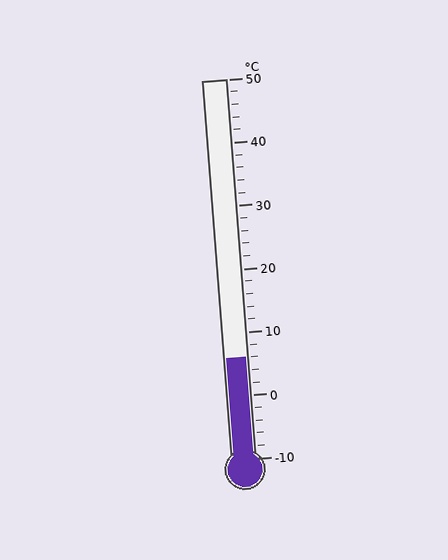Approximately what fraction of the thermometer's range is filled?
The thermometer is filled to approximately 25% of its range.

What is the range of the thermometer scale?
The thermometer scale ranges from -10°C to 50°C.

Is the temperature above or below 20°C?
The temperature is below 20°C.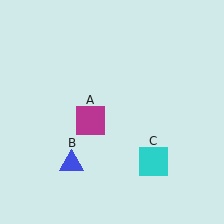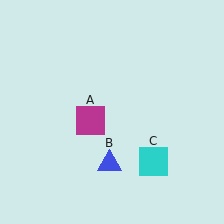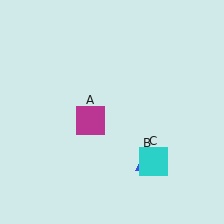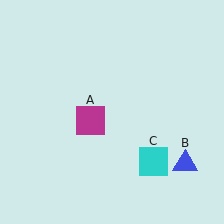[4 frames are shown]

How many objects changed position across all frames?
1 object changed position: blue triangle (object B).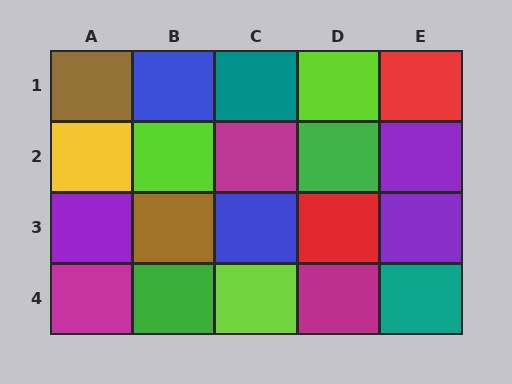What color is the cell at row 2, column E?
Purple.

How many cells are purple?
3 cells are purple.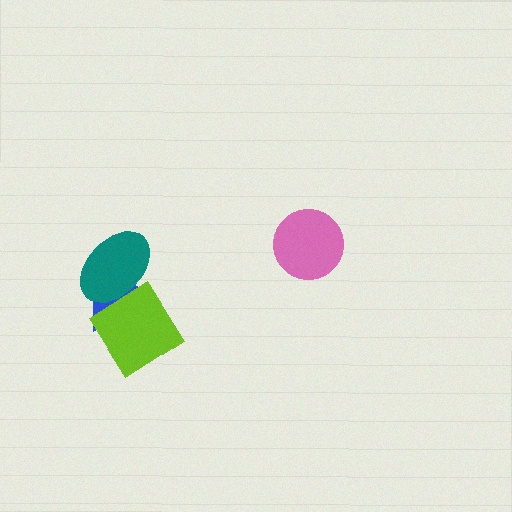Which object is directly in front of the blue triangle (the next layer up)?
The teal ellipse is directly in front of the blue triangle.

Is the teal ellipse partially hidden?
Yes, it is partially covered by another shape.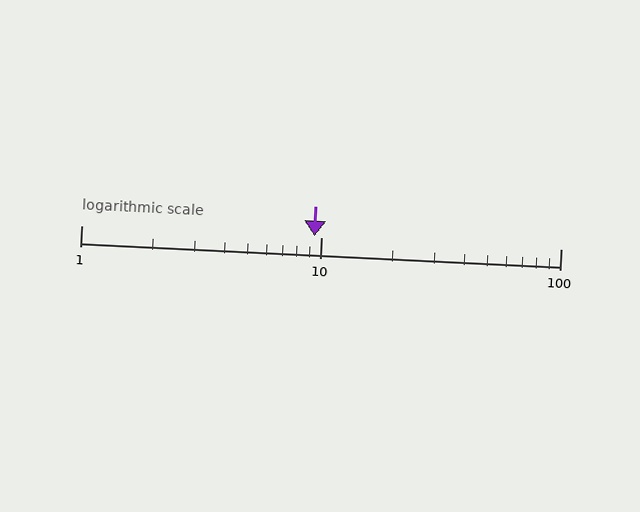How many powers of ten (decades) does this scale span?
The scale spans 2 decades, from 1 to 100.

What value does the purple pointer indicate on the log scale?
The pointer indicates approximately 9.4.